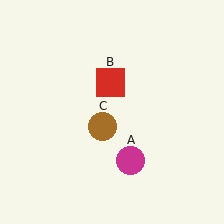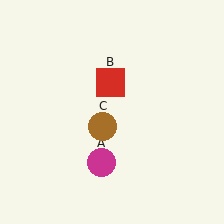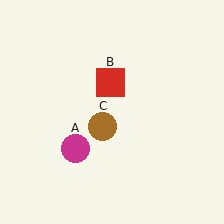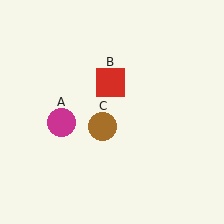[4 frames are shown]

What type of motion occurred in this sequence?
The magenta circle (object A) rotated clockwise around the center of the scene.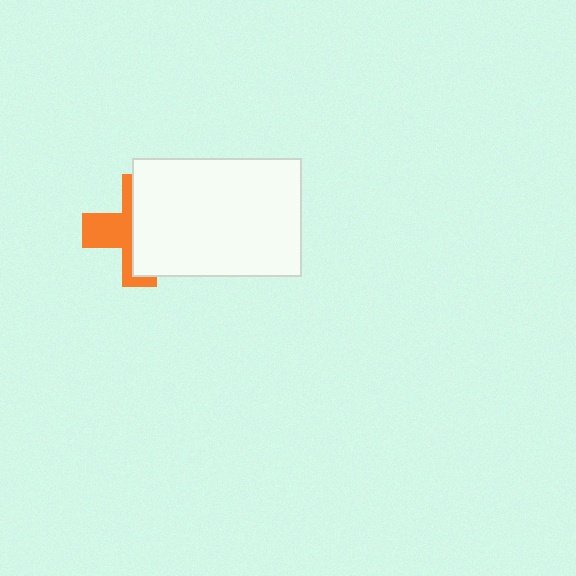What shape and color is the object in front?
The object in front is a white rectangle.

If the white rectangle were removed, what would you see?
You would see the complete orange cross.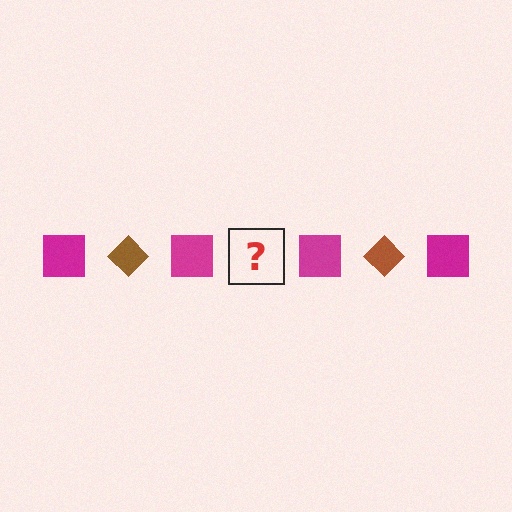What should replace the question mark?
The question mark should be replaced with a brown diamond.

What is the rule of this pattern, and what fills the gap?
The rule is that the pattern alternates between magenta square and brown diamond. The gap should be filled with a brown diamond.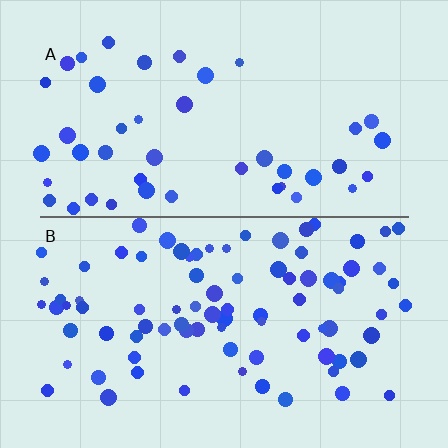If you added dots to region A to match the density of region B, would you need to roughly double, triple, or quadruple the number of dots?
Approximately double.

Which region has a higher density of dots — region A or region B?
B (the bottom).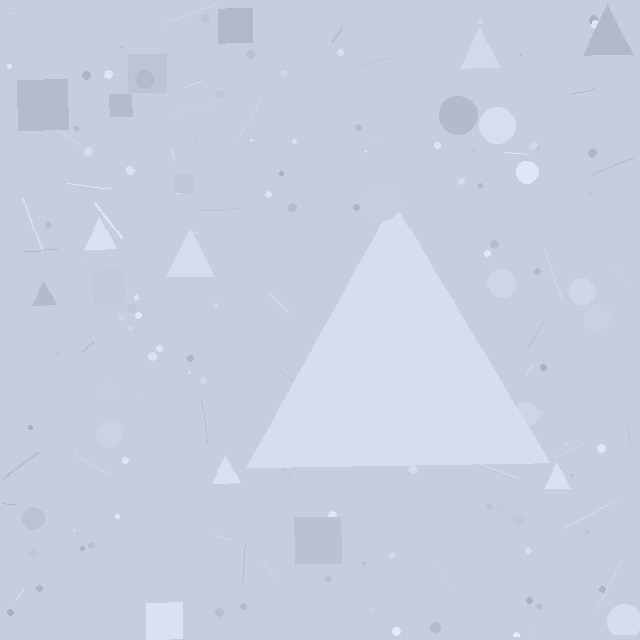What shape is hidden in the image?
A triangle is hidden in the image.